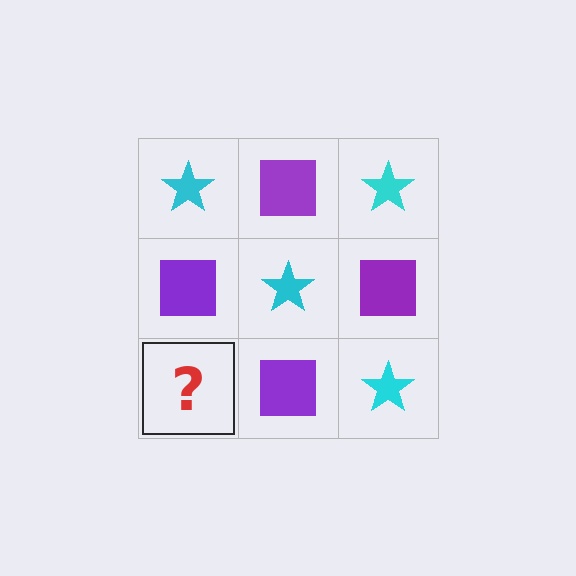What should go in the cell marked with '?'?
The missing cell should contain a cyan star.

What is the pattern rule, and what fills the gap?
The rule is that it alternates cyan star and purple square in a checkerboard pattern. The gap should be filled with a cyan star.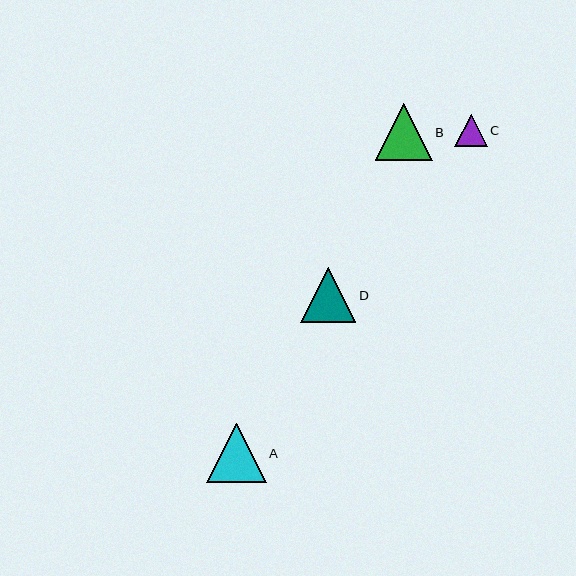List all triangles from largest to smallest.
From largest to smallest: A, B, D, C.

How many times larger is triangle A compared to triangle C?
Triangle A is approximately 1.8 times the size of triangle C.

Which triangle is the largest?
Triangle A is the largest with a size of approximately 59 pixels.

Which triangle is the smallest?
Triangle C is the smallest with a size of approximately 33 pixels.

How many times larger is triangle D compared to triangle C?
Triangle D is approximately 1.7 times the size of triangle C.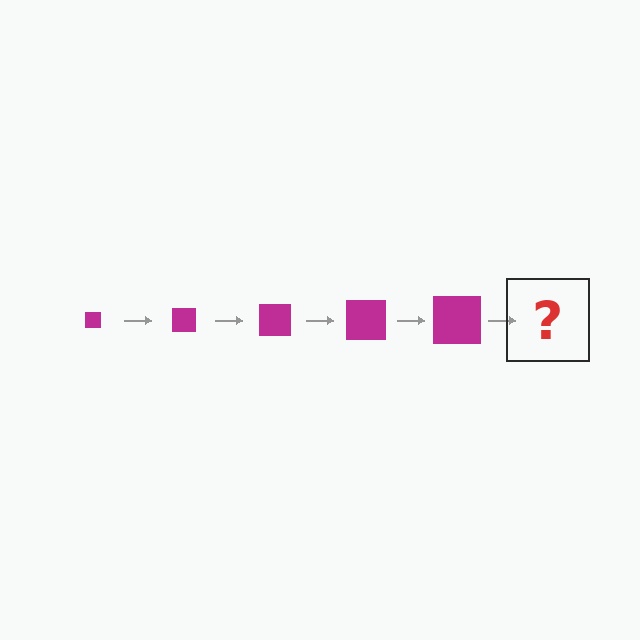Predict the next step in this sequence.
The next step is a magenta square, larger than the previous one.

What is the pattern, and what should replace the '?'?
The pattern is that the square gets progressively larger each step. The '?' should be a magenta square, larger than the previous one.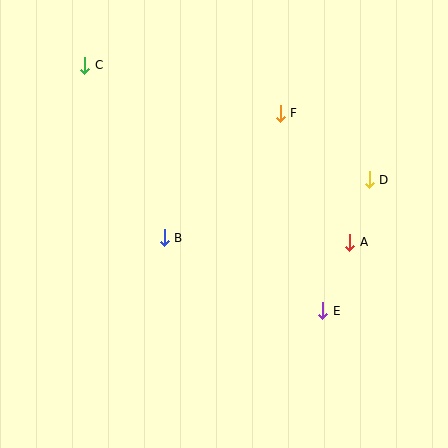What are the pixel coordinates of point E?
Point E is at (323, 311).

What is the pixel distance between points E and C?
The distance between E and C is 342 pixels.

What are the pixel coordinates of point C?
Point C is at (85, 65).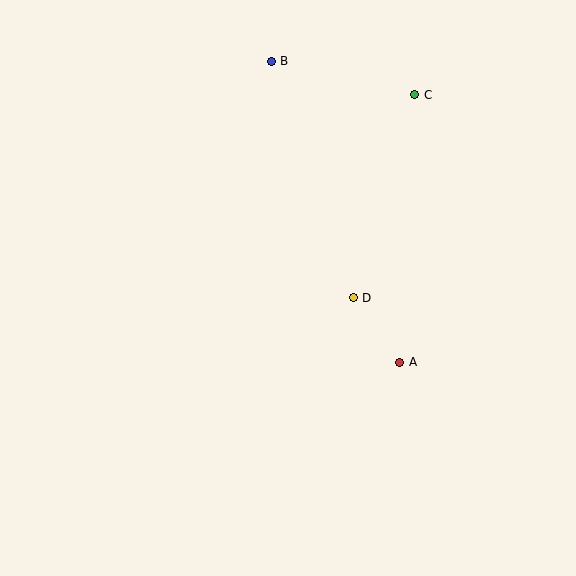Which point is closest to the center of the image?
Point D at (353, 298) is closest to the center.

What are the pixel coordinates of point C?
Point C is at (415, 95).